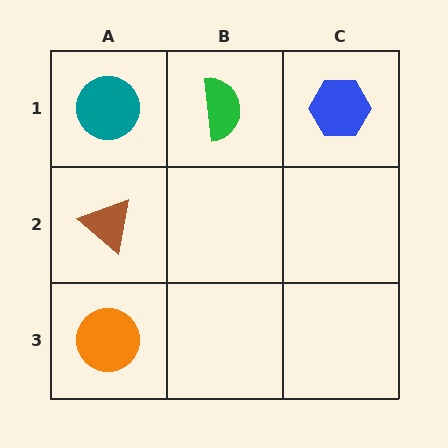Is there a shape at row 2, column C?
No, that cell is empty.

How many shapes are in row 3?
1 shape.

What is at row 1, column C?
A blue hexagon.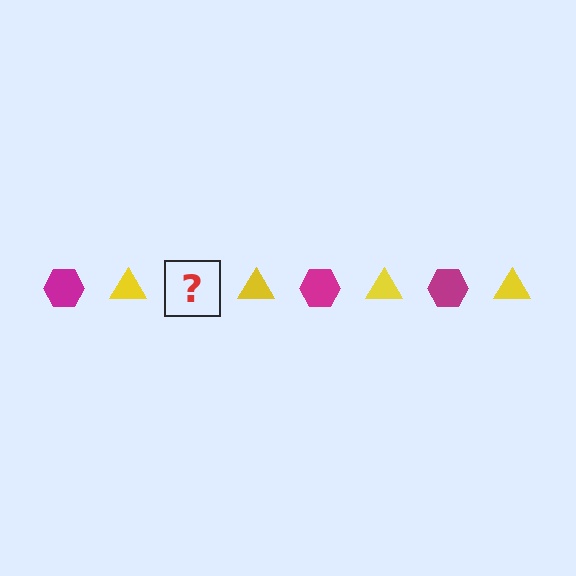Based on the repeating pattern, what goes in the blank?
The blank should be a magenta hexagon.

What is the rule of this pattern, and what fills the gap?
The rule is that the pattern alternates between magenta hexagon and yellow triangle. The gap should be filled with a magenta hexagon.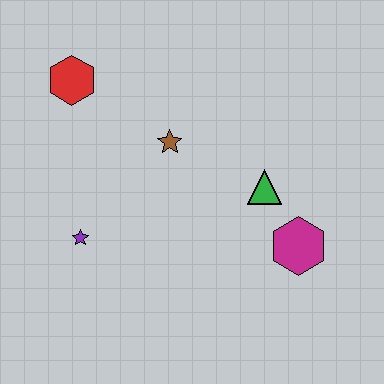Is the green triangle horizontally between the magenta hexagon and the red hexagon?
Yes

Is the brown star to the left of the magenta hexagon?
Yes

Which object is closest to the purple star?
The brown star is closest to the purple star.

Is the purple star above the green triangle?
No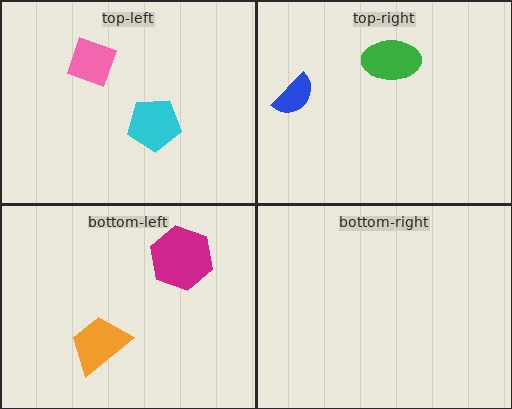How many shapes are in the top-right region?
2.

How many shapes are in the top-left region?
2.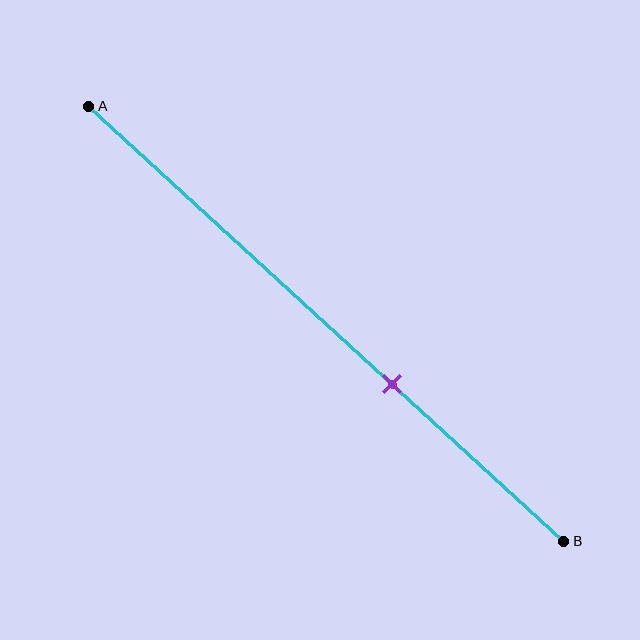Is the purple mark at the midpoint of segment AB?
No, the mark is at about 65% from A, not at the 50% midpoint.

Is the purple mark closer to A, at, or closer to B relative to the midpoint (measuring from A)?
The purple mark is closer to point B than the midpoint of segment AB.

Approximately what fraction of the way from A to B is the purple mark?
The purple mark is approximately 65% of the way from A to B.